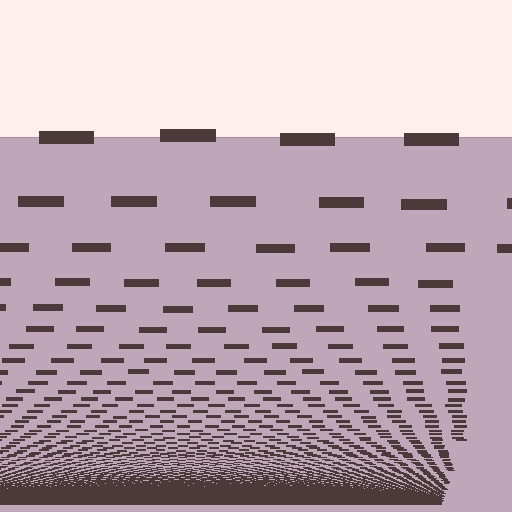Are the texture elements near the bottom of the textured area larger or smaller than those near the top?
Smaller. The gradient is inverted — elements near the bottom are smaller and denser.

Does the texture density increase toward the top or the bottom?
Density increases toward the bottom.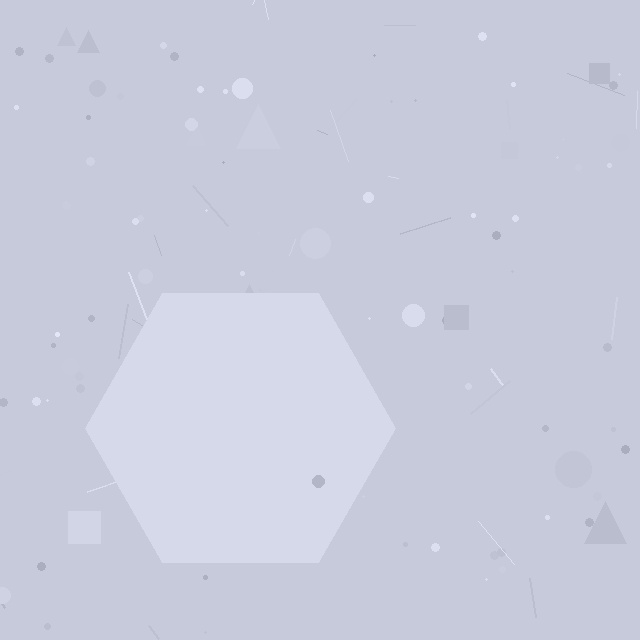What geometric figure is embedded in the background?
A hexagon is embedded in the background.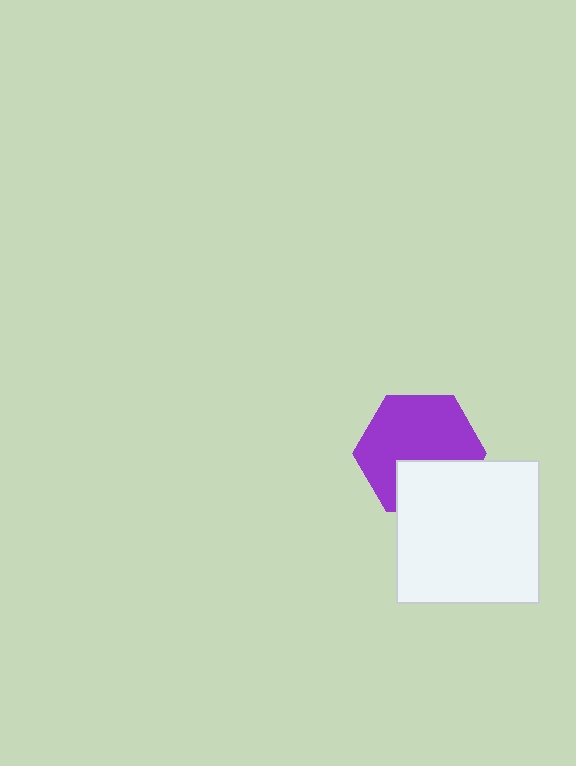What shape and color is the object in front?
The object in front is a white square.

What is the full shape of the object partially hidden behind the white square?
The partially hidden object is a purple hexagon.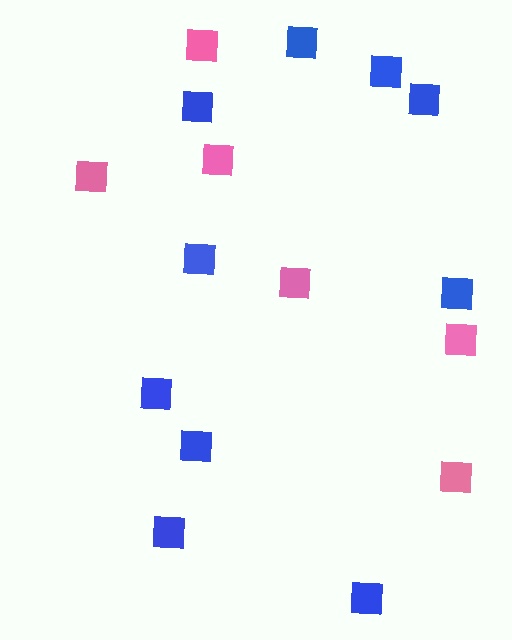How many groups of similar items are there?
There are 2 groups: one group of blue squares (10) and one group of pink squares (6).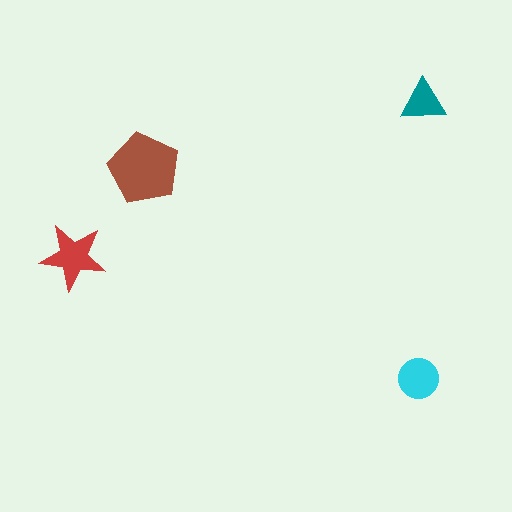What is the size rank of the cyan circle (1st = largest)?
3rd.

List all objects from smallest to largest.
The teal triangle, the cyan circle, the red star, the brown pentagon.